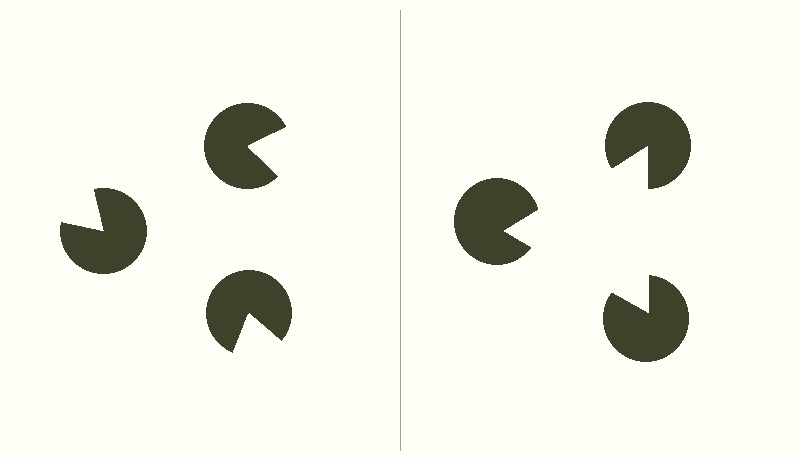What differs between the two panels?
The pac-man discs are positioned identically on both sides; only the wedge orientations differ. On the right they align to a triangle; on the left they are misaligned.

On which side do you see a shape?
An illusory triangle appears on the right side. On the left side the wedge cuts are rotated, so no coherent shape forms.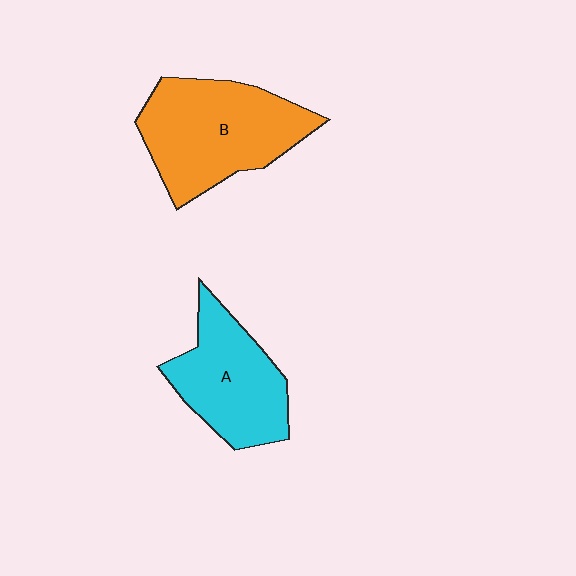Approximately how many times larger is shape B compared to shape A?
Approximately 1.3 times.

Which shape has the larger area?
Shape B (orange).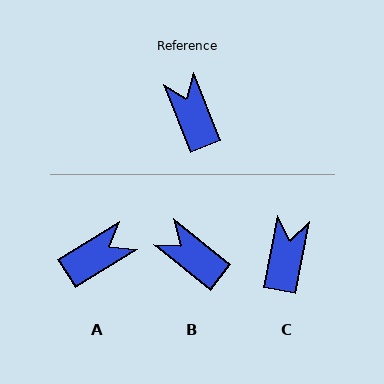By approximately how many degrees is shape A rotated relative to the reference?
Approximately 80 degrees clockwise.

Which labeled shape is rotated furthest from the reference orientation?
A, about 80 degrees away.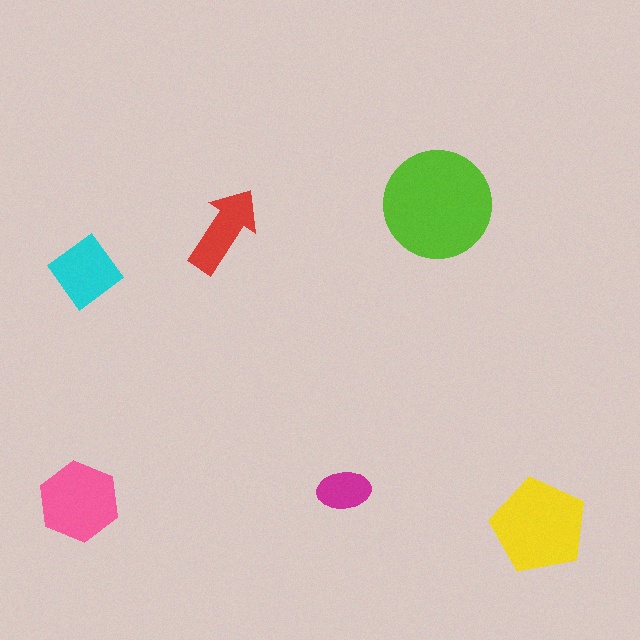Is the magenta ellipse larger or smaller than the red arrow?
Smaller.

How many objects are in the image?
There are 6 objects in the image.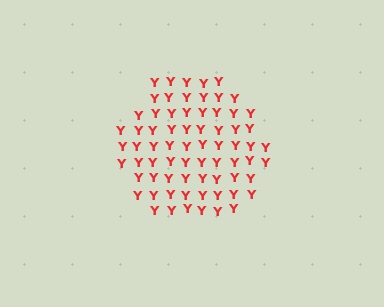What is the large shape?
The large shape is a hexagon.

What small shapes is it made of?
It is made of small letter Y's.